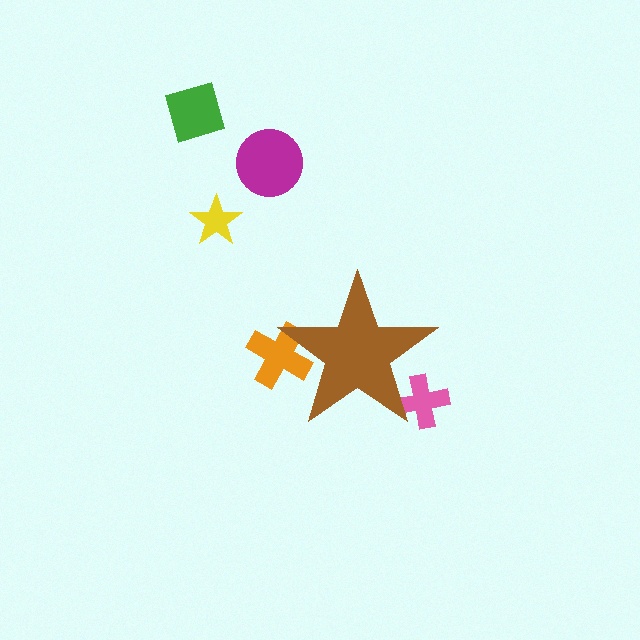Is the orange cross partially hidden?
Yes, the orange cross is partially hidden behind the brown star.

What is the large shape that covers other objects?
A brown star.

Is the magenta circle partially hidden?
No, the magenta circle is fully visible.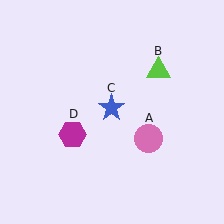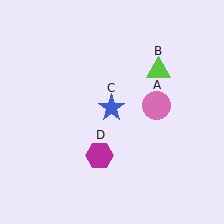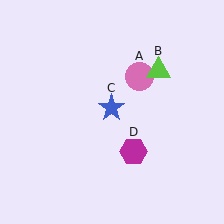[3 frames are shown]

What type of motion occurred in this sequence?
The pink circle (object A), magenta hexagon (object D) rotated counterclockwise around the center of the scene.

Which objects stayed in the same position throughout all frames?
Lime triangle (object B) and blue star (object C) remained stationary.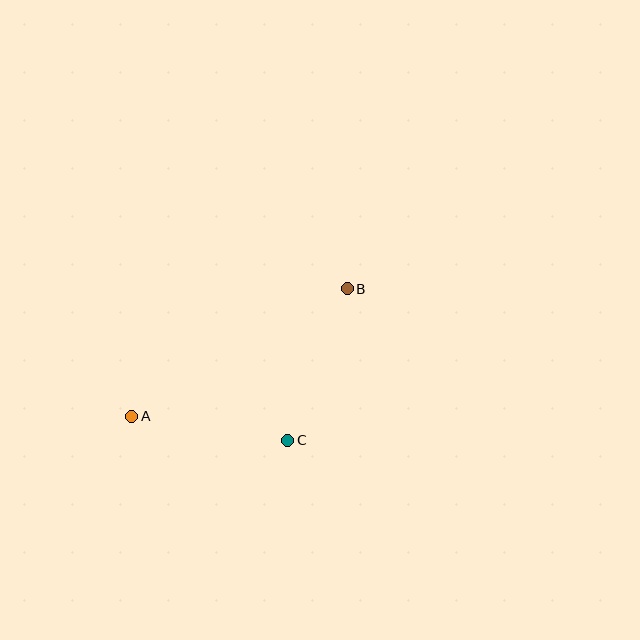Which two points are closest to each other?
Points A and C are closest to each other.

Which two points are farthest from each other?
Points A and B are farthest from each other.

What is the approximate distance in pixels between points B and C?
The distance between B and C is approximately 163 pixels.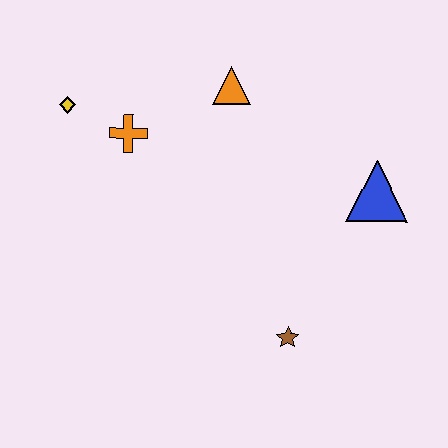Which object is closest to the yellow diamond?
The orange cross is closest to the yellow diamond.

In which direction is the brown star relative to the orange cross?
The brown star is below the orange cross.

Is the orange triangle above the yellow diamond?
Yes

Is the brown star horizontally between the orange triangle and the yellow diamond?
No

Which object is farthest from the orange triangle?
The brown star is farthest from the orange triangle.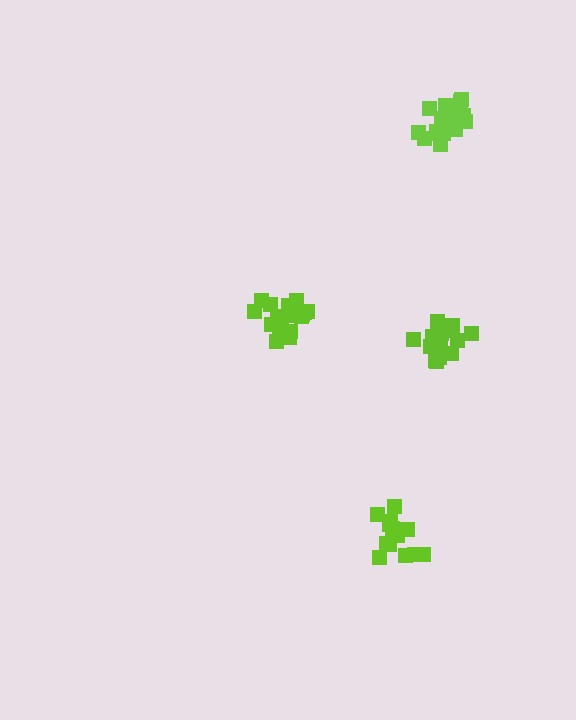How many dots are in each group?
Group 1: 20 dots, Group 2: 19 dots, Group 3: 14 dots, Group 4: 17 dots (70 total).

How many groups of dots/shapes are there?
There are 4 groups.